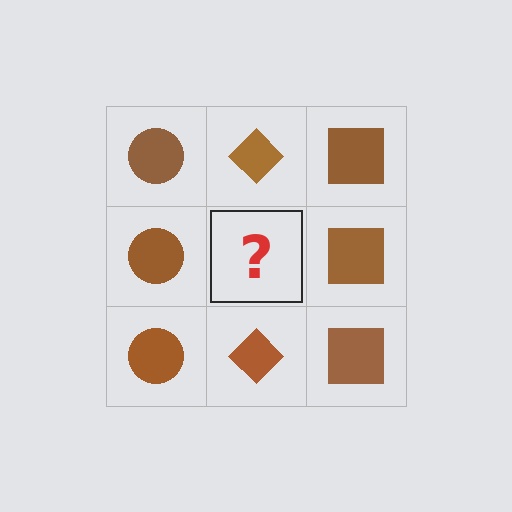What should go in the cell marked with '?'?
The missing cell should contain a brown diamond.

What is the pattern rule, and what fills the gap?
The rule is that each column has a consistent shape. The gap should be filled with a brown diamond.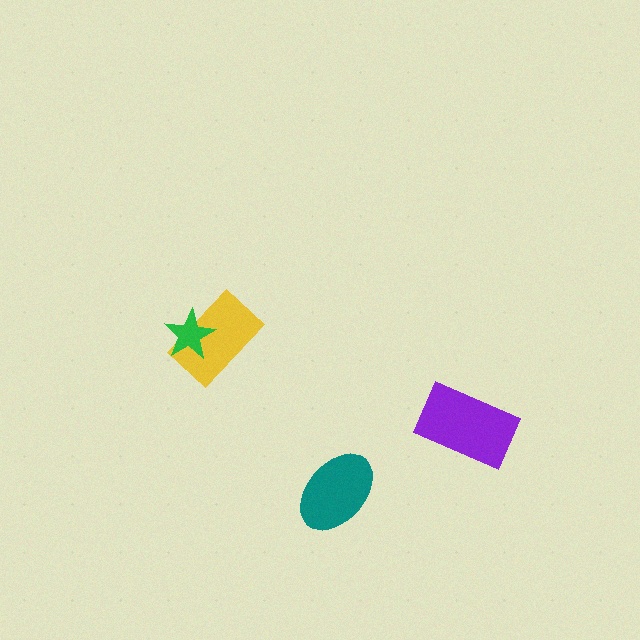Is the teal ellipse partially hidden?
No, no other shape covers it.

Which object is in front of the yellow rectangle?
The green star is in front of the yellow rectangle.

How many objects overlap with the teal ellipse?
0 objects overlap with the teal ellipse.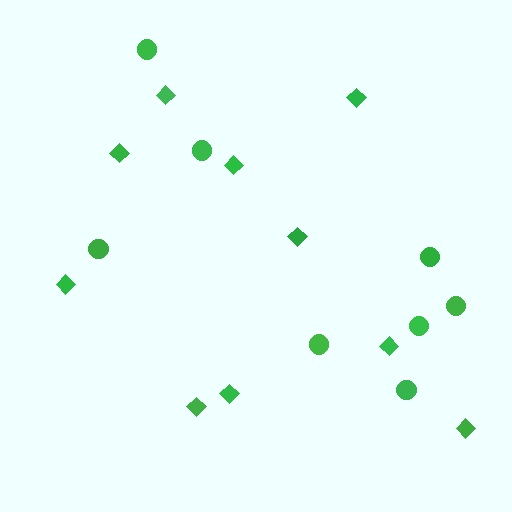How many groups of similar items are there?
There are 2 groups: one group of diamonds (10) and one group of circles (8).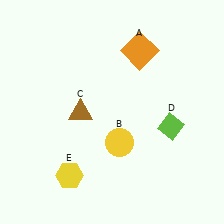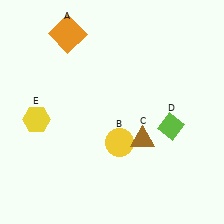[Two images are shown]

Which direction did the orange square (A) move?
The orange square (A) moved left.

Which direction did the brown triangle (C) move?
The brown triangle (C) moved right.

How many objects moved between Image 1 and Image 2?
3 objects moved between the two images.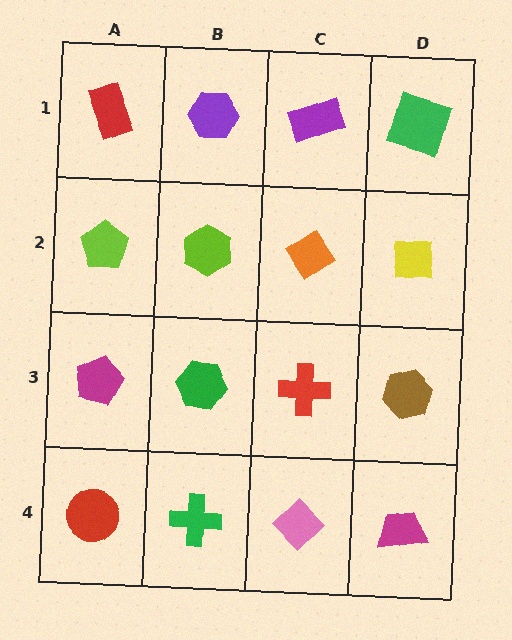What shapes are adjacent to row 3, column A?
A lime pentagon (row 2, column A), a red circle (row 4, column A), a green hexagon (row 3, column B).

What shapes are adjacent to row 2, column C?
A purple rectangle (row 1, column C), a red cross (row 3, column C), a lime hexagon (row 2, column B), a yellow square (row 2, column D).